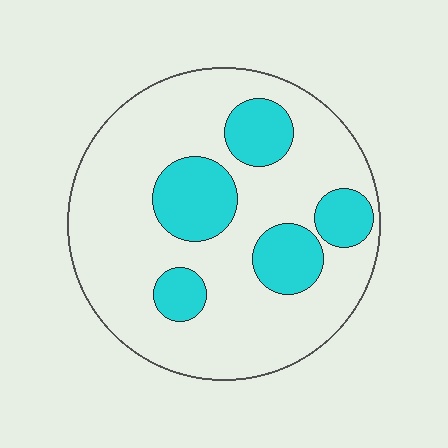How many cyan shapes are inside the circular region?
5.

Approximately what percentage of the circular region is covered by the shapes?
Approximately 25%.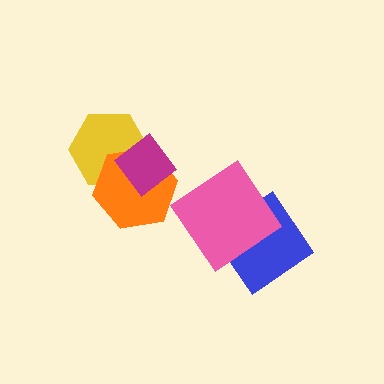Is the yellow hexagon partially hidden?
Yes, it is partially covered by another shape.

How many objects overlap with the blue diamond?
1 object overlaps with the blue diamond.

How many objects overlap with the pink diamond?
1 object overlaps with the pink diamond.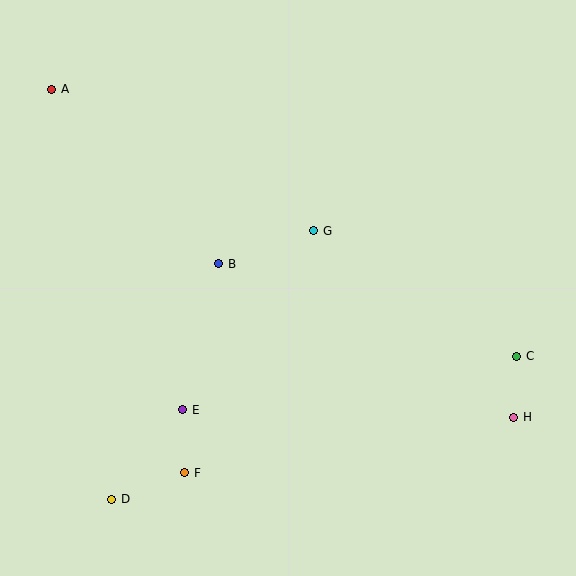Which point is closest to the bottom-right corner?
Point H is closest to the bottom-right corner.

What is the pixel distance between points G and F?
The distance between G and F is 274 pixels.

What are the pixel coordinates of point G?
Point G is at (314, 231).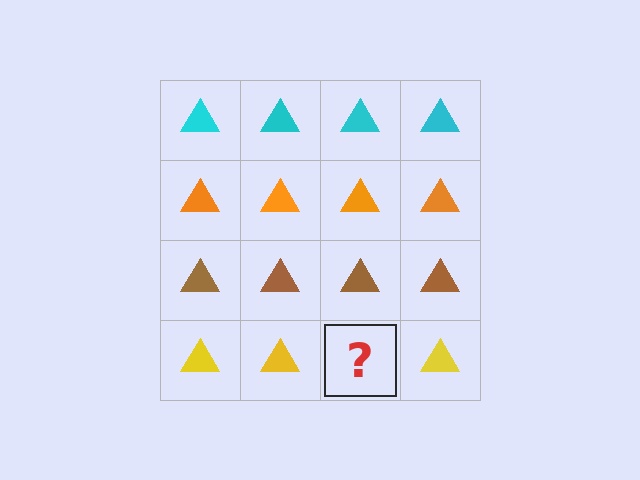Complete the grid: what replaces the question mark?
The question mark should be replaced with a yellow triangle.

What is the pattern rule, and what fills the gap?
The rule is that each row has a consistent color. The gap should be filled with a yellow triangle.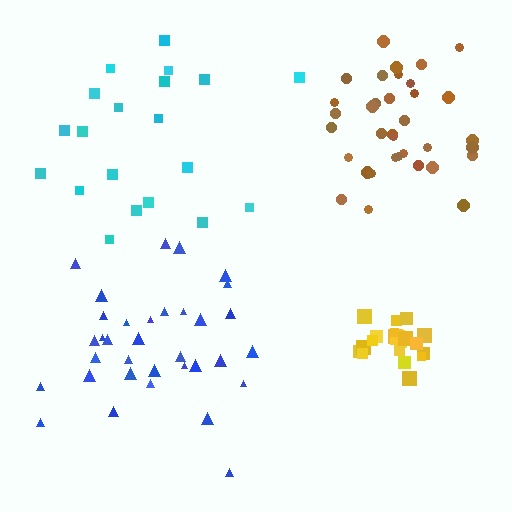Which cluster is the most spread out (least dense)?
Cyan.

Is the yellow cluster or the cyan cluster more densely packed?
Yellow.